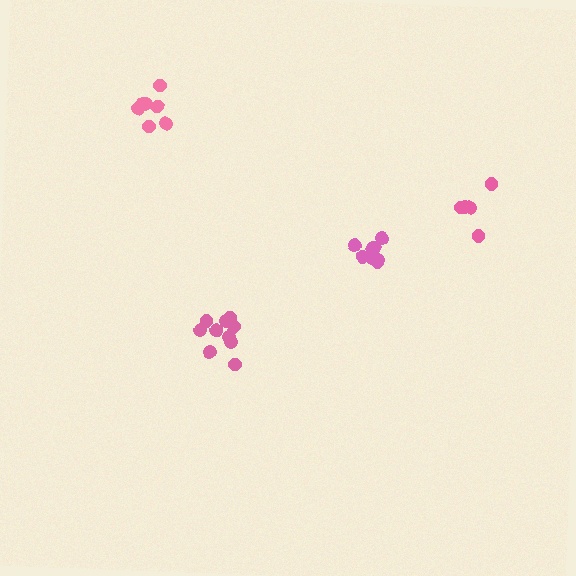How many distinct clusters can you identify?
There are 4 distinct clusters.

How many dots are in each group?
Group 1: 10 dots, Group 2: 5 dots, Group 3: 8 dots, Group 4: 7 dots (30 total).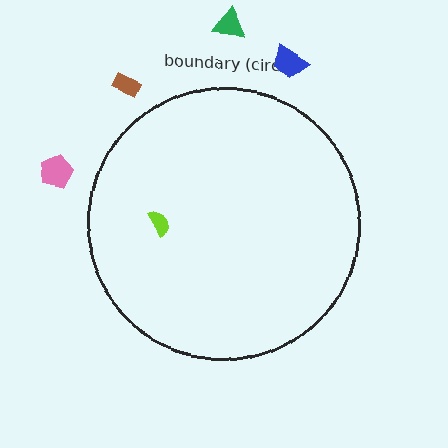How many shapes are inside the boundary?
1 inside, 4 outside.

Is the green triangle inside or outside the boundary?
Outside.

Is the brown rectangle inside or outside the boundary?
Outside.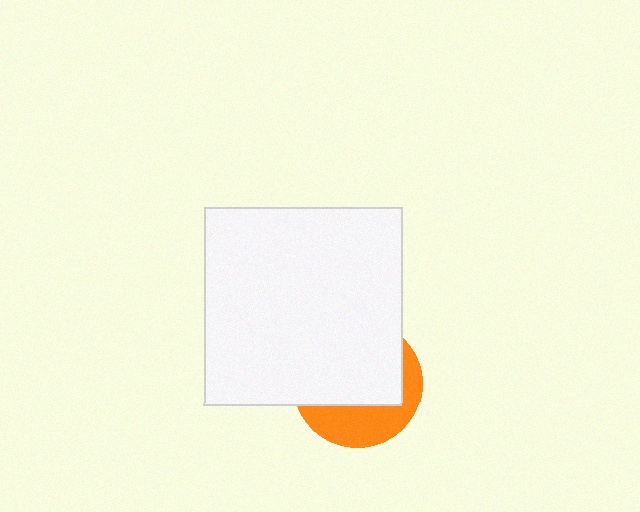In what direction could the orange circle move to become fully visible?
The orange circle could move down. That would shift it out from behind the white square entirely.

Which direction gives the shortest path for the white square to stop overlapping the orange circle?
Moving up gives the shortest separation.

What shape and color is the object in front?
The object in front is a white square.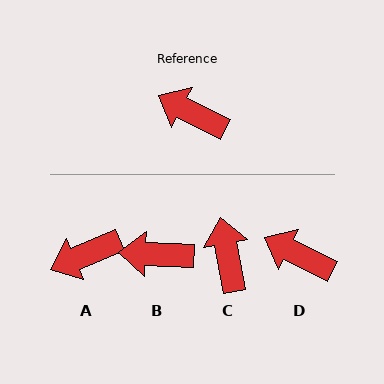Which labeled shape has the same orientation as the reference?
D.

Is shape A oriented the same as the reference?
No, it is off by about 49 degrees.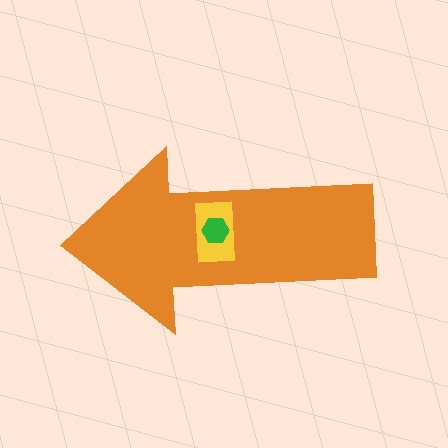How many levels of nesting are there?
3.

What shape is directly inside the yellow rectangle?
The green hexagon.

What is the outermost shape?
The orange arrow.